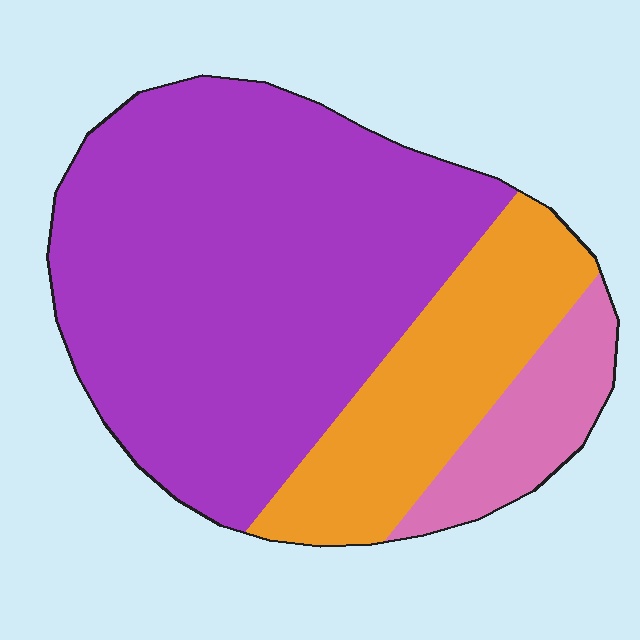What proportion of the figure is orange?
Orange takes up about one quarter (1/4) of the figure.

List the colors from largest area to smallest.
From largest to smallest: purple, orange, pink.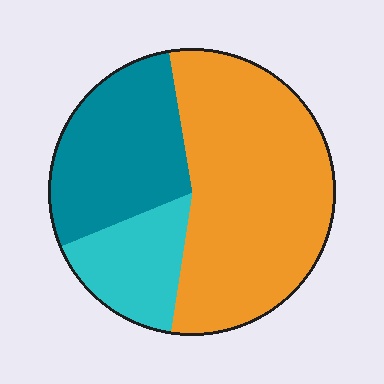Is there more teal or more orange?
Orange.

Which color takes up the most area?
Orange, at roughly 55%.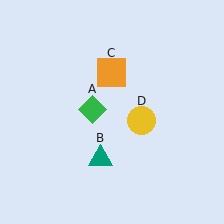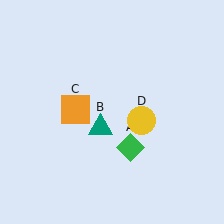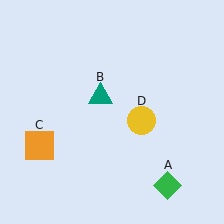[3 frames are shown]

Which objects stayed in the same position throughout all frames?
Yellow circle (object D) remained stationary.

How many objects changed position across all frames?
3 objects changed position: green diamond (object A), teal triangle (object B), orange square (object C).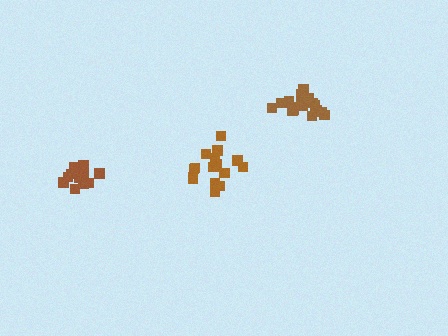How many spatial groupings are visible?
There are 3 spatial groupings.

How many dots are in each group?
Group 1: 17 dots, Group 2: 12 dots, Group 3: 17 dots (46 total).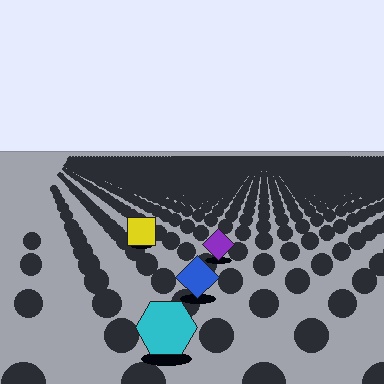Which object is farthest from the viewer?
The yellow square is farthest from the viewer. It appears smaller and the ground texture around it is denser.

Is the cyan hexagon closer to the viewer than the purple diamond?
Yes. The cyan hexagon is closer — you can tell from the texture gradient: the ground texture is coarser near it.